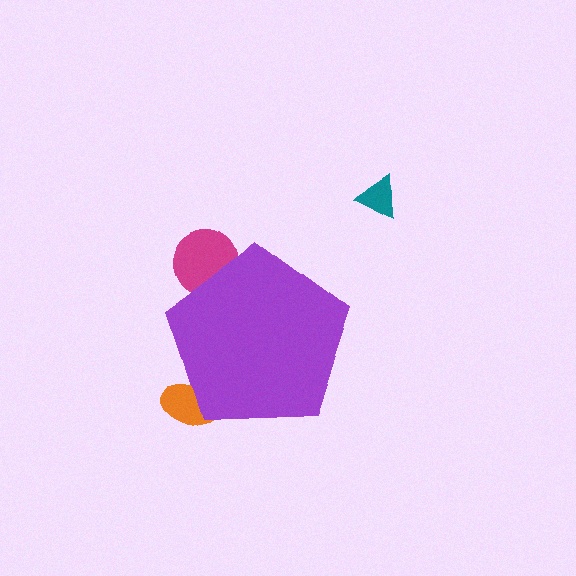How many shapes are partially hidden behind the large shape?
2 shapes are partially hidden.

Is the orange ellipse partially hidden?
Yes, the orange ellipse is partially hidden behind the purple pentagon.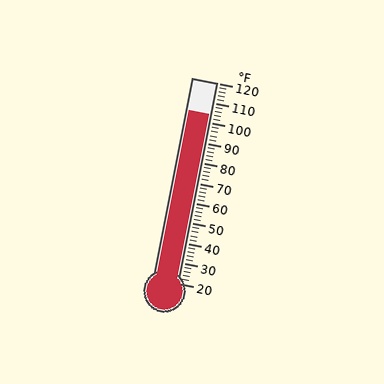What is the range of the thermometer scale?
The thermometer scale ranges from 20°F to 120°F.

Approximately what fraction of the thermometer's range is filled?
The thermometer is filled to approximately 85% of its range.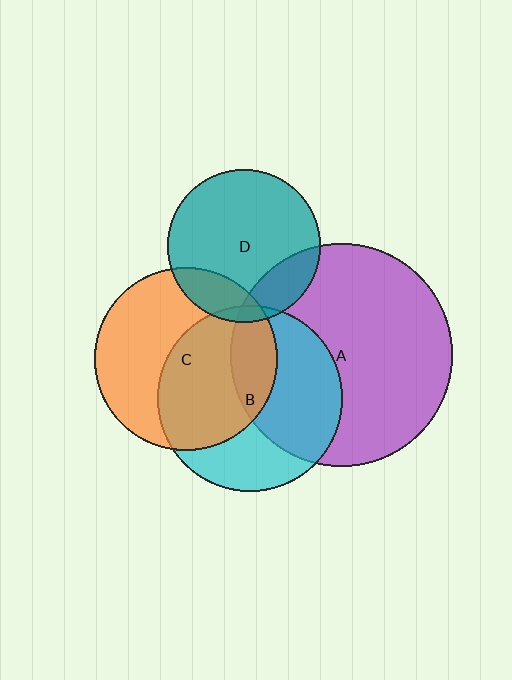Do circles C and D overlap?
Yes.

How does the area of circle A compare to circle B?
Approximately 1.4 times.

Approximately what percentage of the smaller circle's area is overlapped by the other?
Approximately 15%.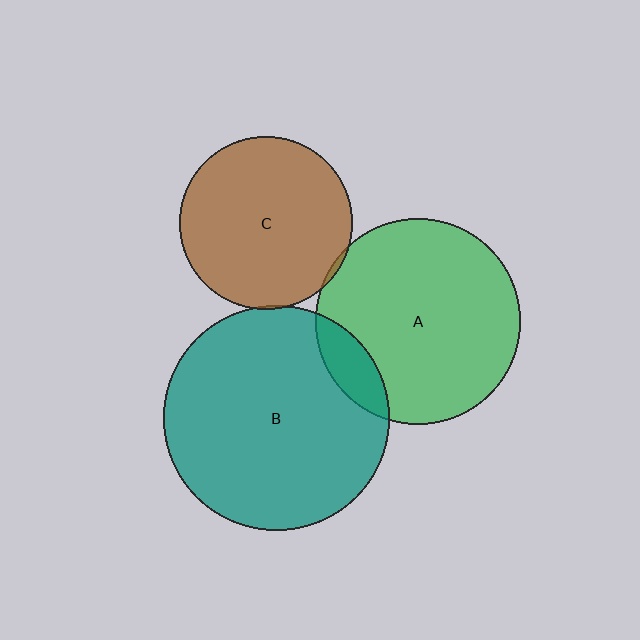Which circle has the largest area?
Circle B (teal).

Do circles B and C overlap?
Yes.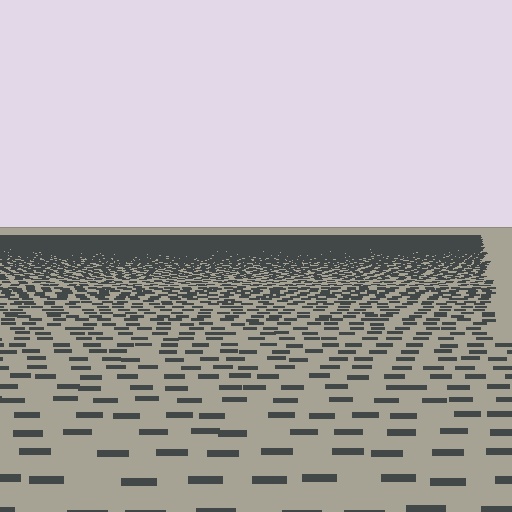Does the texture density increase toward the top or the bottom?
Density increases toward the top.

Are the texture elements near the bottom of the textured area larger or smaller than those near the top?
Larger. Near the bottom, elements are closer to the viewer and appear at a bigger on-screen size.